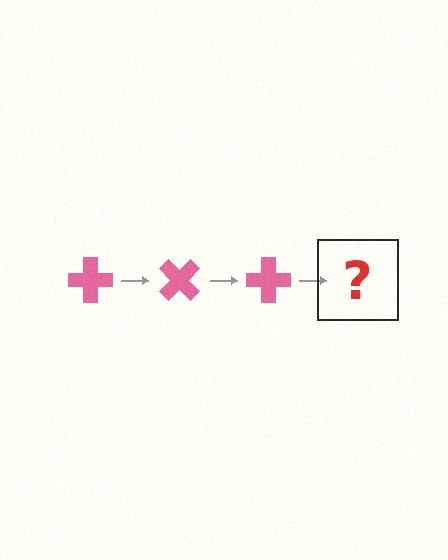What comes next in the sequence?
The next element should be a pink cross rotated 135 degrees.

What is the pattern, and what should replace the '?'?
The pattern is that the cross rotates 45 degrees each step. The '?' should be a pink cross rotated 135 degrees.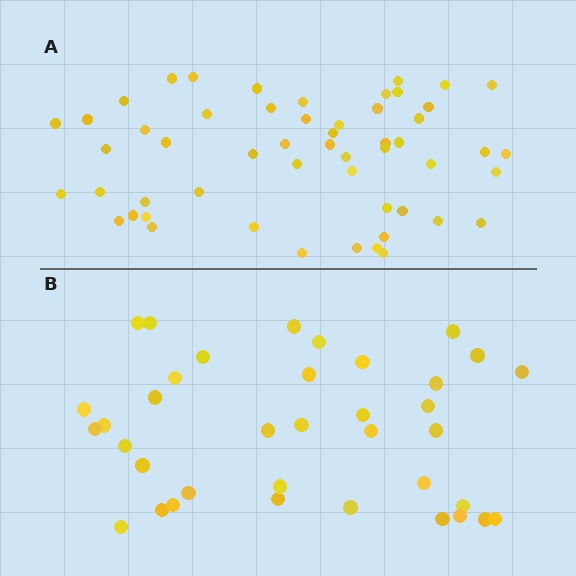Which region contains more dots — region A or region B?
Region A (the top region) has more dots.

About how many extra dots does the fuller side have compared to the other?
Region A has approximately 15 more dots than region B.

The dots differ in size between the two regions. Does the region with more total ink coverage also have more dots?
No. Region B has more total ink coverage because its dots are larger, but region A actually contains more individual dots. Total area can be misleading — the number of items is what matters here.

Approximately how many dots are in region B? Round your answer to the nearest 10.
About 40 dots. (The exact count is 37, which rounds to 40.)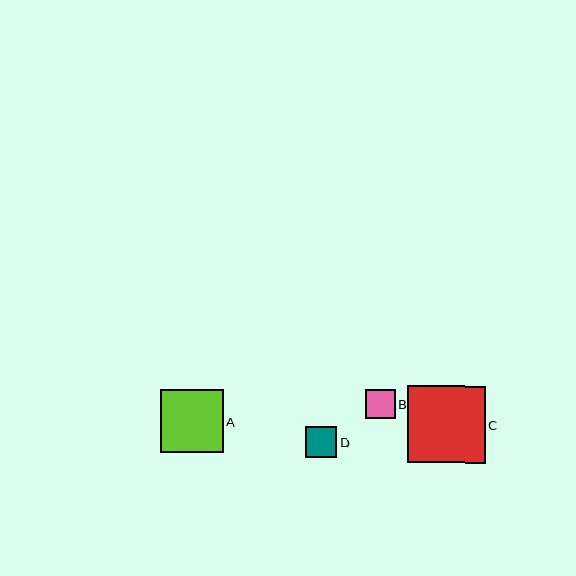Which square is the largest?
Square C is the largest with a size of approximately 77 pixels.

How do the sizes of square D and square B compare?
Square D and square B are approximately the same size.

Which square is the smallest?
Square B is the smallest with a size of approximately 29 pixels.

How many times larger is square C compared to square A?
Square C is approximately 1.2 times the size of square A.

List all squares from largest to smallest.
From largest to smallest: C, A, D, B.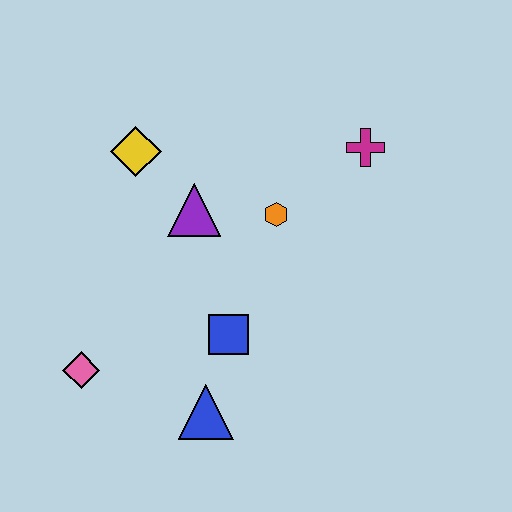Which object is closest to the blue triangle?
The blue square is closest to the blue triangle.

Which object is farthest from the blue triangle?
The magenta cross is farthest from the blue triangle.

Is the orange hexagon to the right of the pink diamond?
Yes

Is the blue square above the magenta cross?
No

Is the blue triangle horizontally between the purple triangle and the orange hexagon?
Yes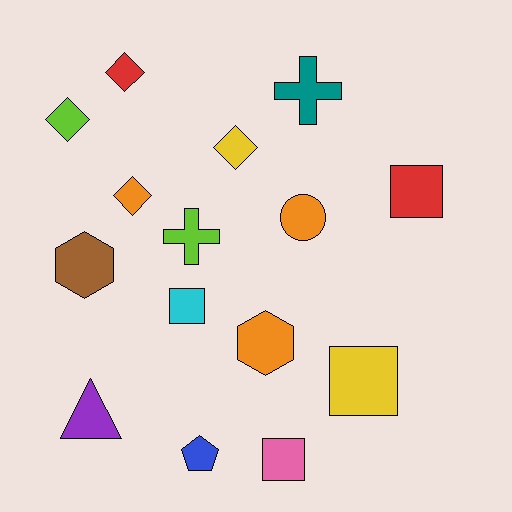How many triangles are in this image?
There is 1 triangle.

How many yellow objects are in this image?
There are 2 yellow objects.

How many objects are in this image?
There are 15 objects.